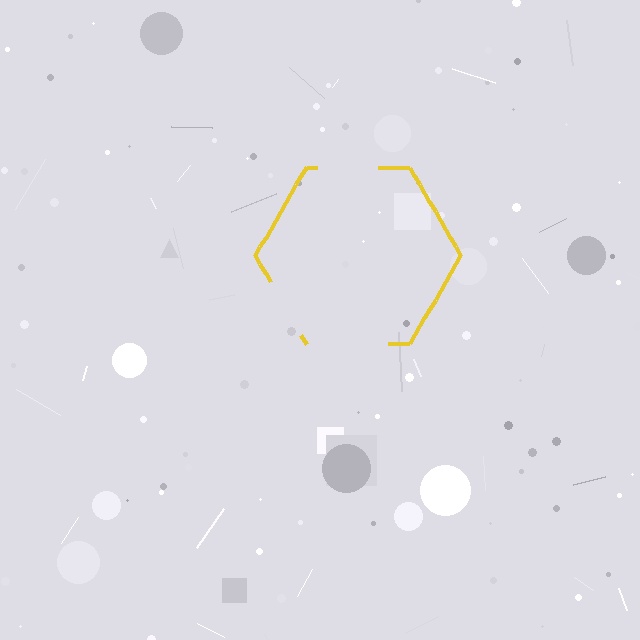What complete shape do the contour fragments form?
The contour fragments form a hexagon.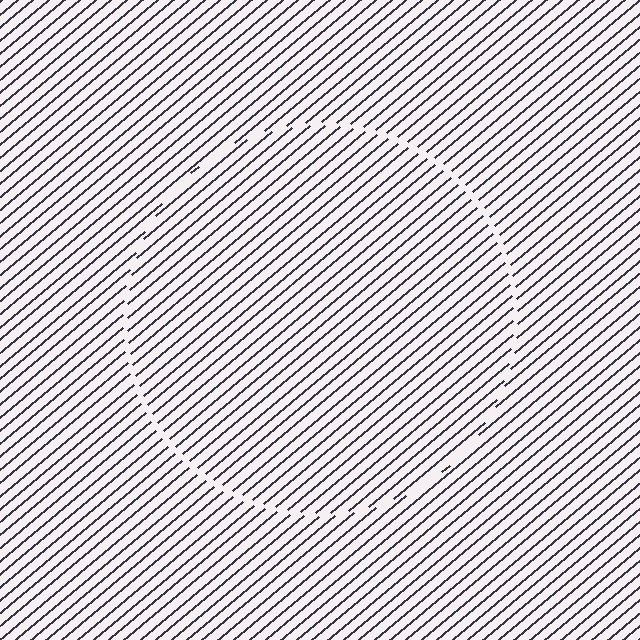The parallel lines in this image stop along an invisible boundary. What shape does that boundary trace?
An illusory circle. The interior of the shape contains the same grating, shifted by half a period — the contour is defined by the phase discontinuity where line-ends from the inner and outer gratings abut.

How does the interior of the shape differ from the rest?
The interior of the shape contains the same grating, shifted by half a period — the contour is defined by the phase discontinuity where line-ends from the inner and outer gratings abut.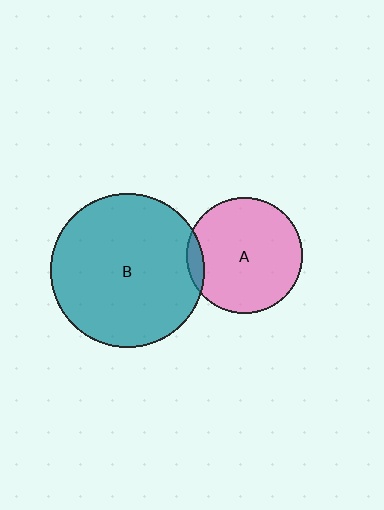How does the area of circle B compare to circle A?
Approximately 1.8 times.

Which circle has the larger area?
Circle B (teal).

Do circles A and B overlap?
Yes.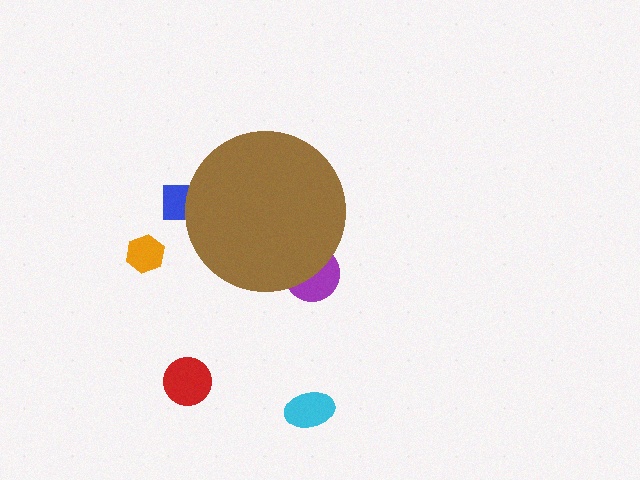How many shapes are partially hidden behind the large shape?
2 shapes are partially hidden.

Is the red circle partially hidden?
No, the red circle is fully visible.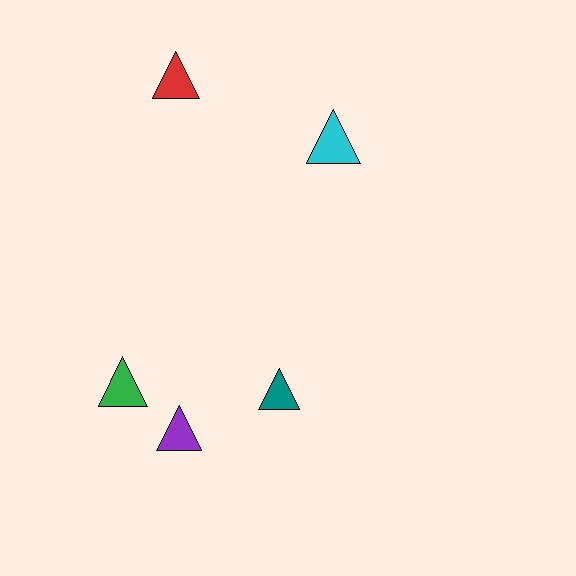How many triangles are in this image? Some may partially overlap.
There are 5 triangles.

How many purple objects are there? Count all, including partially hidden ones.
There is 1 purple object.